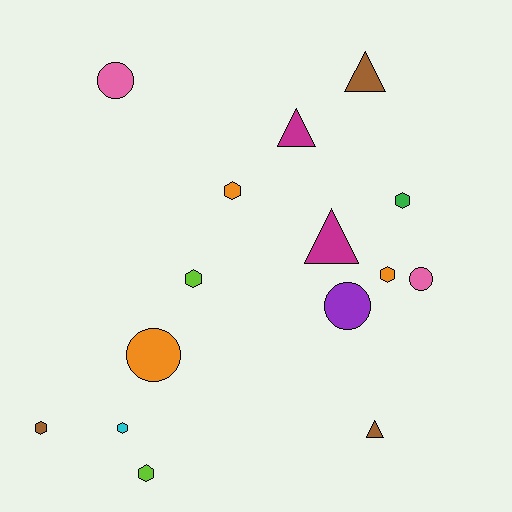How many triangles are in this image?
There are 4 triangles.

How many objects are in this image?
There are 15 objects.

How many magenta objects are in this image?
There are 2 magenta objects.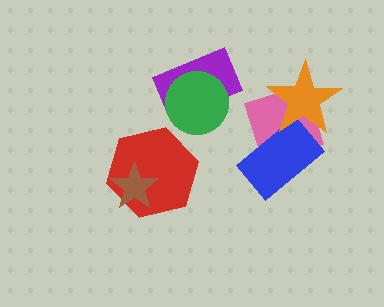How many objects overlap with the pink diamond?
2 objects overlap with the pink diamond.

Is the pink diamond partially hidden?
Yes, it is partially covered by another shape.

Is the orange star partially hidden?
No, no other shape covers it.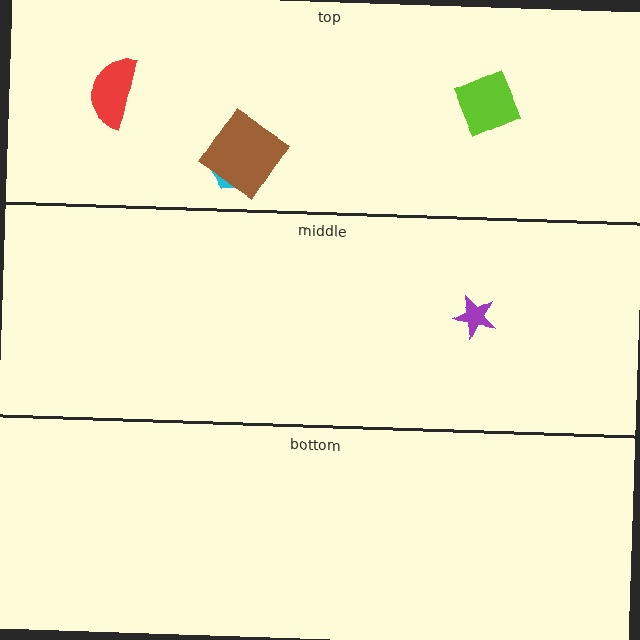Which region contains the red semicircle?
The top region.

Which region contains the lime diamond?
The top region.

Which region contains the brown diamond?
The top region.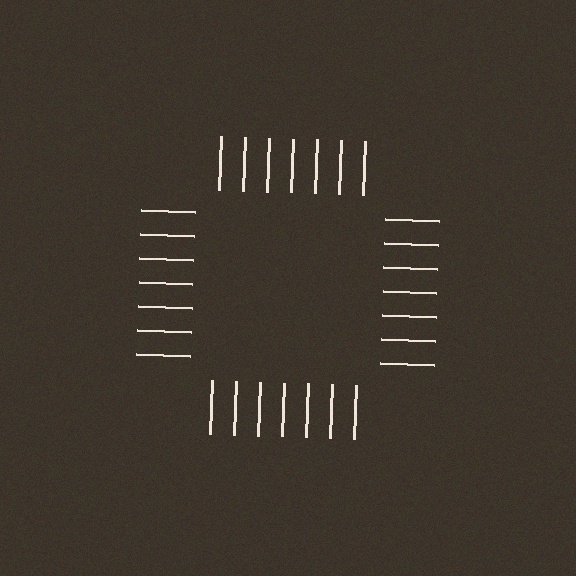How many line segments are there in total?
28 — 7 along each of the 4 edges.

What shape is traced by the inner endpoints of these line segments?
An illusory square — the line segments terminate on its edges but no continuous stroke is drawn.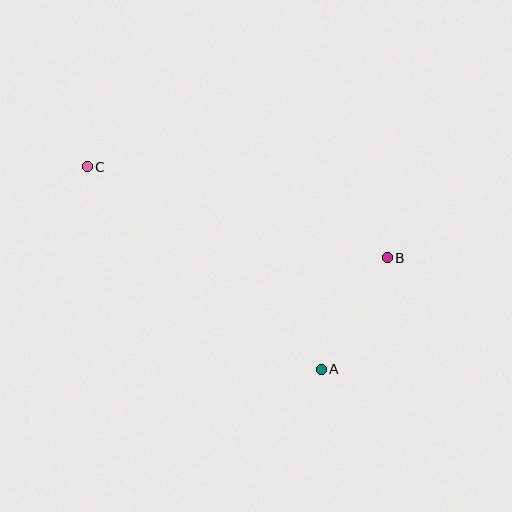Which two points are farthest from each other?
Points B and C are farthest from each other.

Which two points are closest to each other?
Points A and B are closest to each other.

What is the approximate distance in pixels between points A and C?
The distance between A and C is approximately 309 pixels.